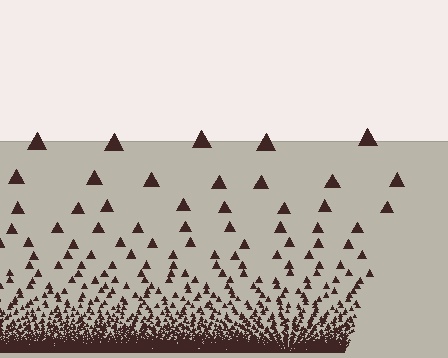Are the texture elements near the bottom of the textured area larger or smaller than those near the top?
Smaller. The gradient is inverted — elements near the bottom are smaller and denser.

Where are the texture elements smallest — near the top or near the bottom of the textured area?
Near the bottom.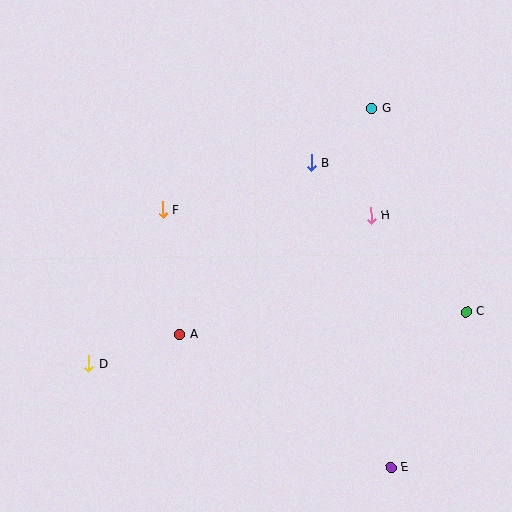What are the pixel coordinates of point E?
Point E is at (391, 468).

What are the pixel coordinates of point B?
Point B is at (311, 163).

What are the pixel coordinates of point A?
Point A is at (180, 334).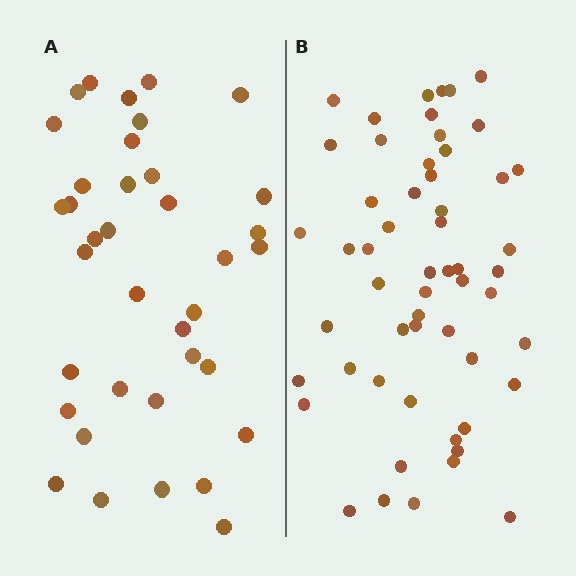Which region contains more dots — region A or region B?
Region B (the right region) has more dots.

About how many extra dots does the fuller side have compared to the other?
Region B has approximately 20 more dots than region A.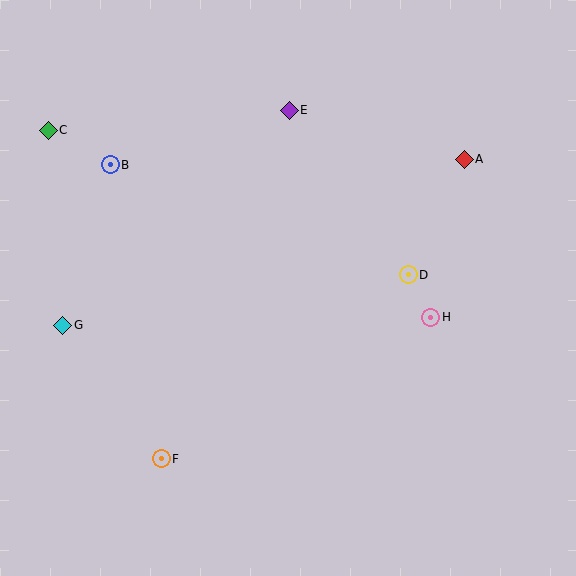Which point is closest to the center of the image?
Point D at (408, 275) is closest to the center.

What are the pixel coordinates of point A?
Point A is at (464, 159).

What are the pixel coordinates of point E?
Point E is at (289, 111).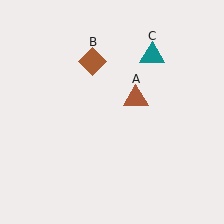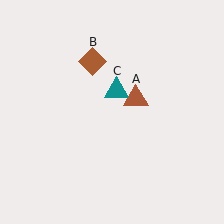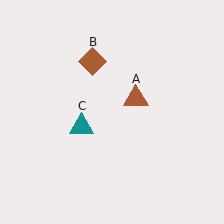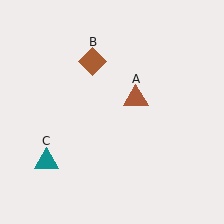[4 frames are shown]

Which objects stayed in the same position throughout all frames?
Brown triangle (object A) and brown diamond (object B) remained stationary.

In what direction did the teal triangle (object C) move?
The teal triangle (object C) moved down and to the left.